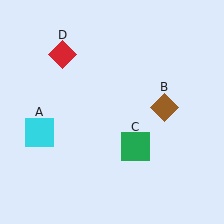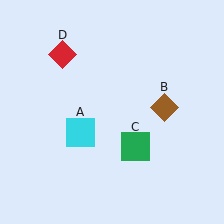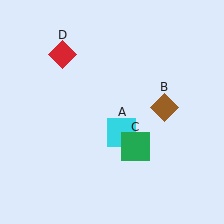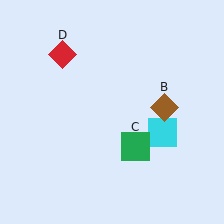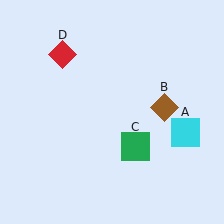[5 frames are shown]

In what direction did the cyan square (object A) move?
The cyan square (object A) moved right.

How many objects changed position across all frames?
1 object changed position: cyan square (object A).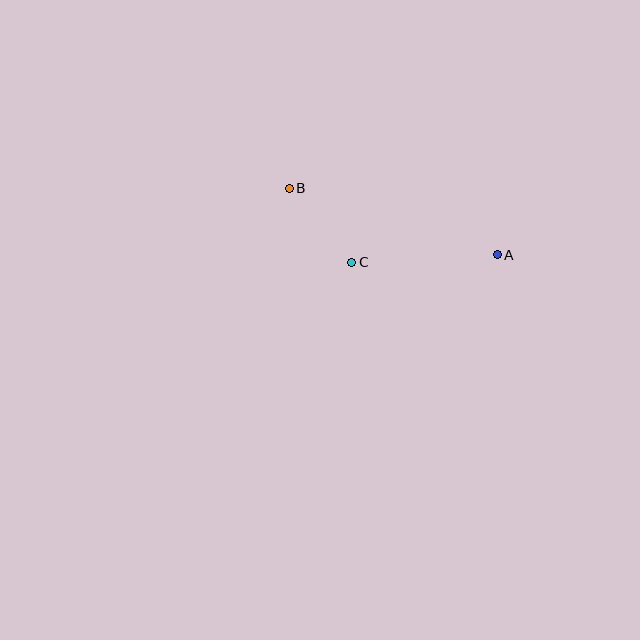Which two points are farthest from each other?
Points A and B are farthest from each other.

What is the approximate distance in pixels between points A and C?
The distance between A and C is approximately 146 pixels.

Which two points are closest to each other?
Points B and C are closest to each other.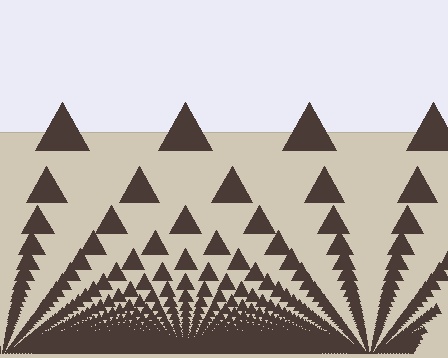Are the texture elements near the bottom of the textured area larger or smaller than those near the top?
Smaller. The gradient is inverted — elements near the bottom are smaller and denser.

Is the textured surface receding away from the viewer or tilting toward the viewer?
The surface appears to tilt toward the viewer. Texture elements get larger and sparser toward the top.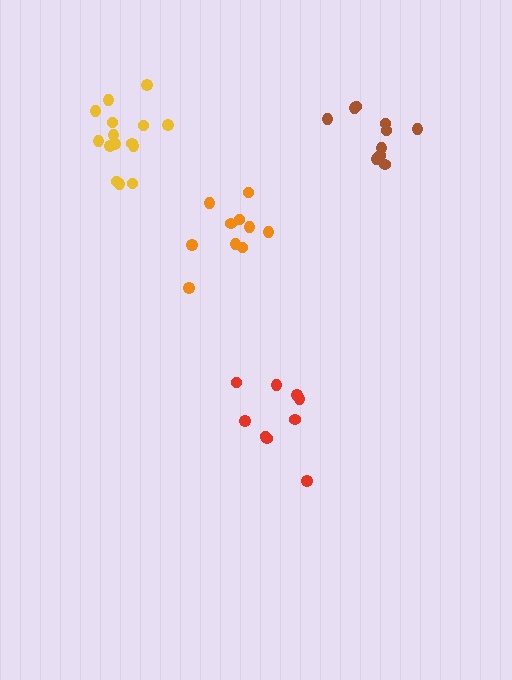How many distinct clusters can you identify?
There are 4 distinct clusters.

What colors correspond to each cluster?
The clusters are colored: red, orange, yellow, brown.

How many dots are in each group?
Group 1: 9 dots, Group 2: 10 dots, Group 3: 15 dots, Group 4: 10 dots (44 total).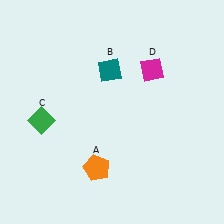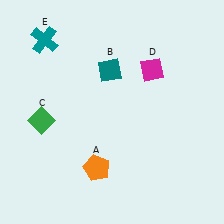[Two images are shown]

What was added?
A teal cross (E) was added in Image 2.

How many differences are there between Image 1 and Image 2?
There is 1 difference between the two images.